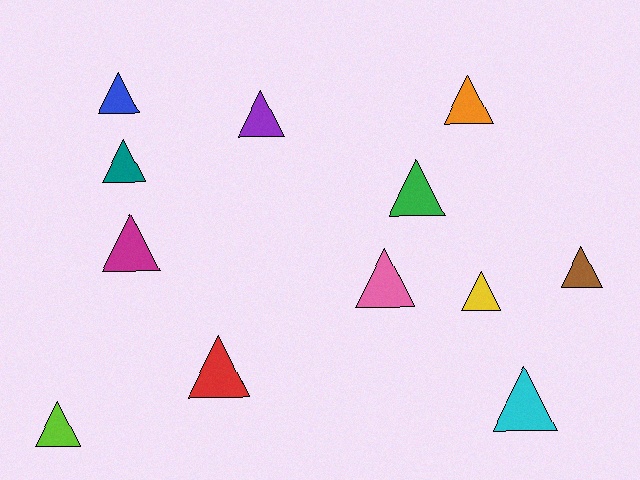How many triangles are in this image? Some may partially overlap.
There are 12 triangles.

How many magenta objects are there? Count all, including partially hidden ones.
There is 1 magenta object.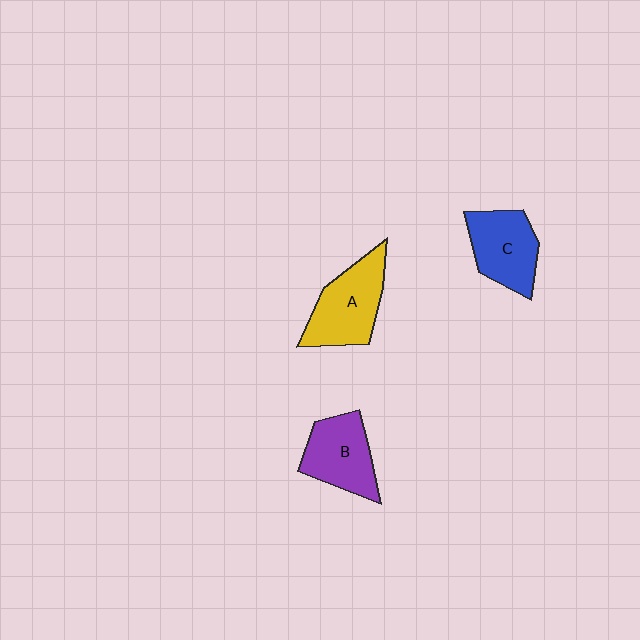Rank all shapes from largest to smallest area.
From largest to smallest: A (yellow), C (blue), B (purple).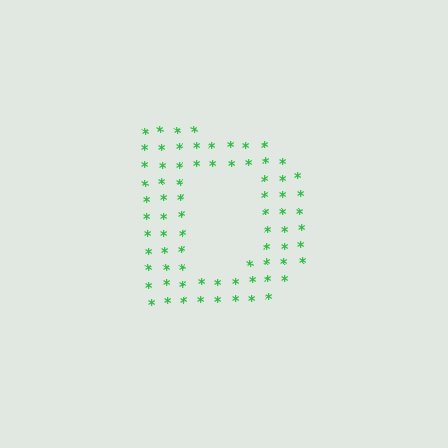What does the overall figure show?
The overall figure shows the letter D.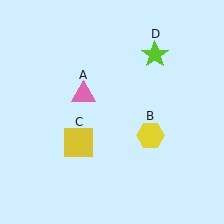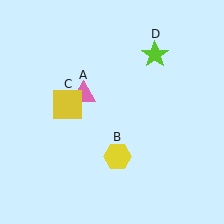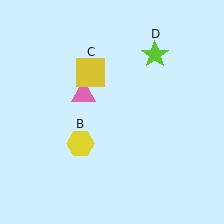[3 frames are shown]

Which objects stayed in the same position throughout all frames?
Pink triangle (object A) and lime star (object D) remained stationary.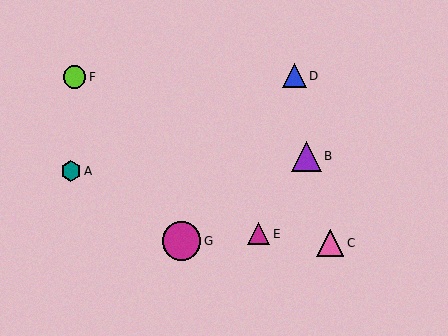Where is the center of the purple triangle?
The center of the purple triangle is at (306, 156).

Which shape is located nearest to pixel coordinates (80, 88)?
The lime circle (labeled F) at (75, 77) is nearest to that location.